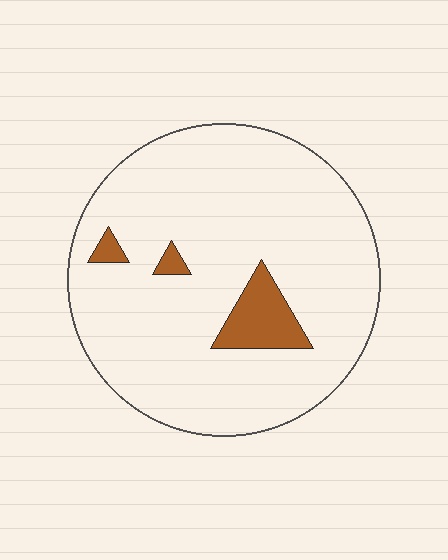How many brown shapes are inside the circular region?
3.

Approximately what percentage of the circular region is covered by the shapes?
Approximately 10%.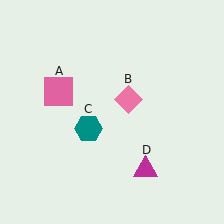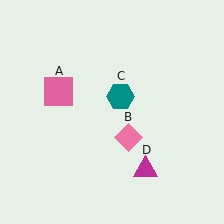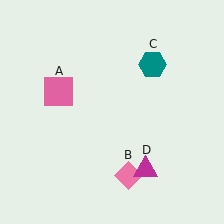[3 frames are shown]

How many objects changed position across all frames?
2 objects changed position: pink diamond (object B), teal hexagon (object C).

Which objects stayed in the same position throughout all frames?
Pink square (object A) and magenta triangle (object D) remained stationary.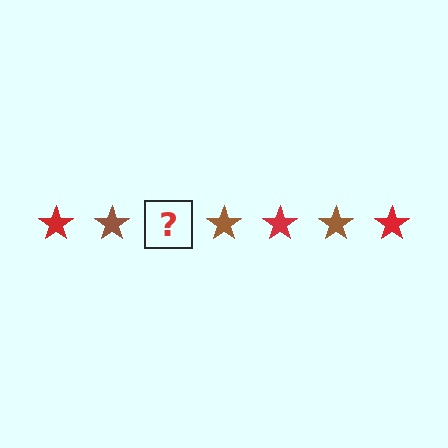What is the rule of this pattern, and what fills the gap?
The rule is that the pattern cycles through red, brown stars. The gap should be filled with a red star.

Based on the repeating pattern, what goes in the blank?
The blank should be a red star.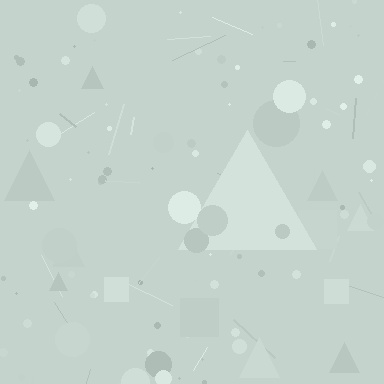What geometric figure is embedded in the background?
A triangle is embedded in the background.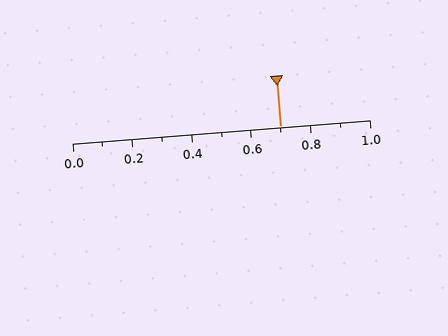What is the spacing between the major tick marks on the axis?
The major ticks are spaced 0.2 apart.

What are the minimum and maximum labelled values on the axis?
The axis runs from 0.0 to 1.0.